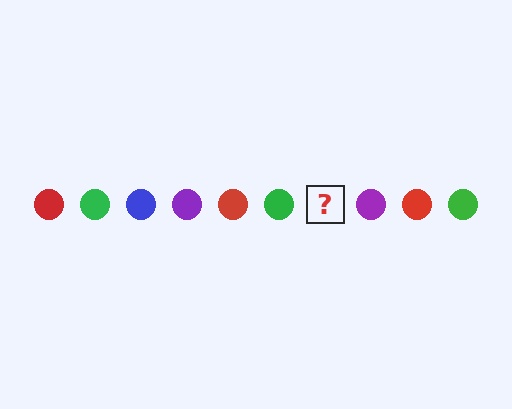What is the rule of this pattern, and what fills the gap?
The rule is that the pattern cycles through red, green, blue, purple circles. The gap should be filled with a blue circle.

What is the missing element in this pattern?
The missing element is a blue circle.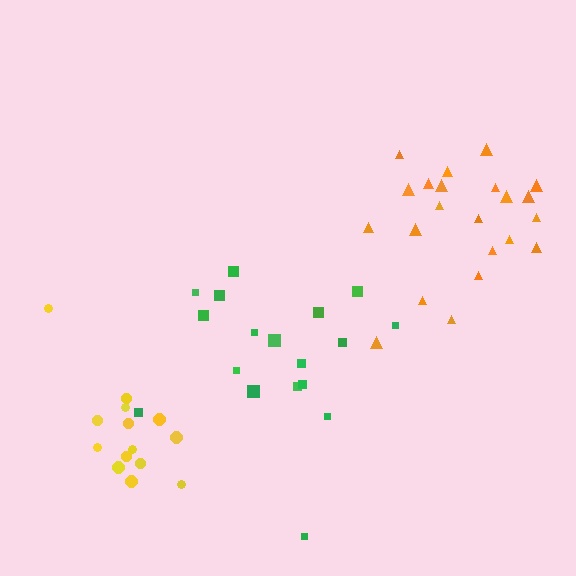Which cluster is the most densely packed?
Yellow.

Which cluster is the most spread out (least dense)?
Green.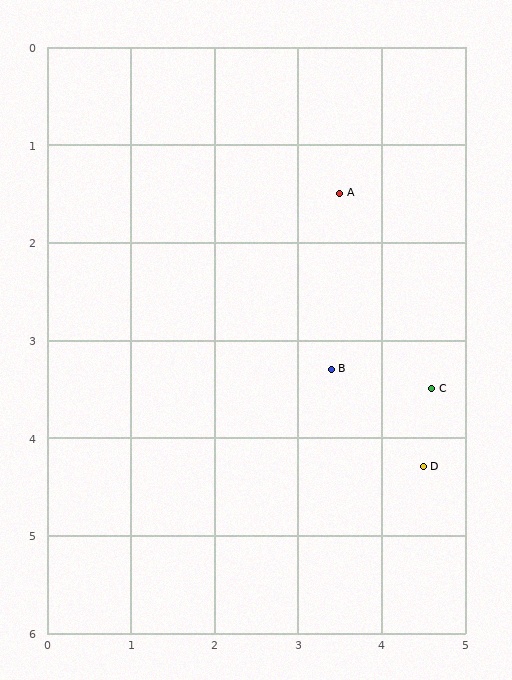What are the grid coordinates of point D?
Point D is at approximately (4.5, 4.3).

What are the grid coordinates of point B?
Point B is at approximately (3.4, 3.3).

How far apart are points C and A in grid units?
Points C and A are about 2.3 grid units apart.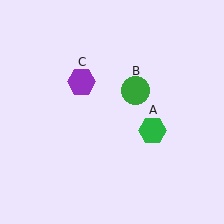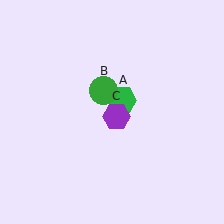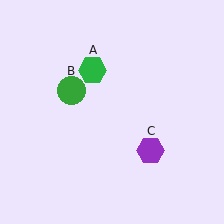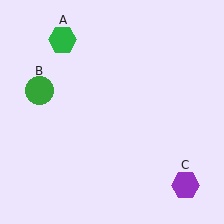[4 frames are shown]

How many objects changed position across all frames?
3 objects changed position: green hexagon (object A), green circle (object B), purple hexagon (object C).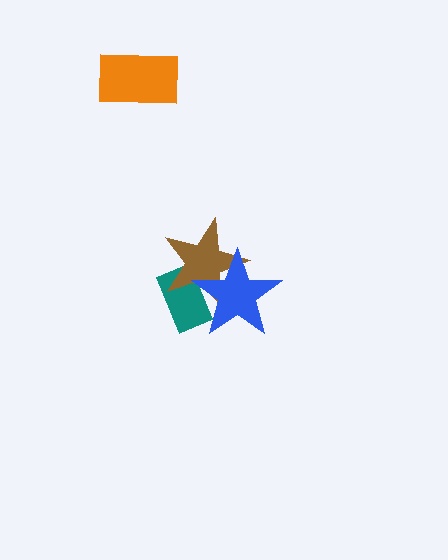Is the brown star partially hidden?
Yes, it is partially covered by another shape.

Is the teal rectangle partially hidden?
Yes, it is partially covered by another shape.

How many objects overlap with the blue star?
2 objects overlap with the blue star.